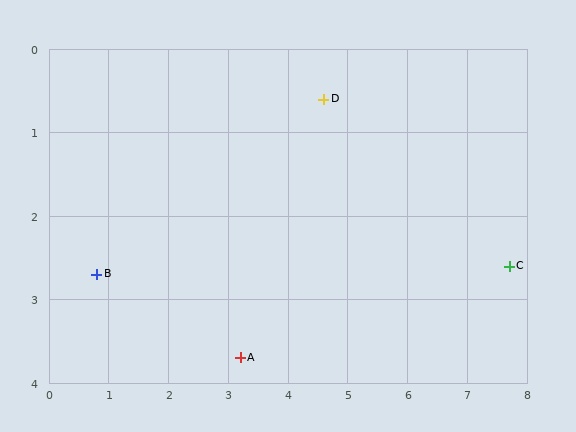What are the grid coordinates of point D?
Point D is at approximately (4.6, 0.6).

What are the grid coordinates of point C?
Point C is at approximately (7.7, 2.6).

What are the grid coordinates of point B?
Point B is at approximately (0.8, 2.7).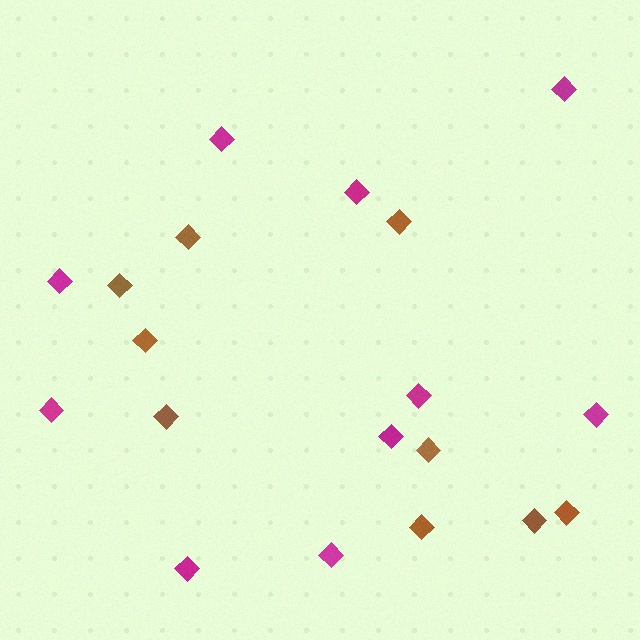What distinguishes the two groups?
There are 2 groups: one group of brown diamonds (9) and one group of magenta diamonds (10).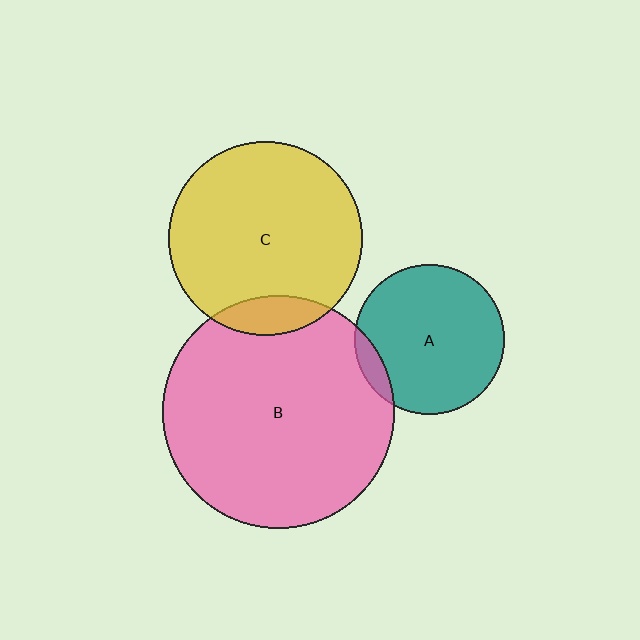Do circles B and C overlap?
Yes.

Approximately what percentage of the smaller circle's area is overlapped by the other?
Approximately 10%.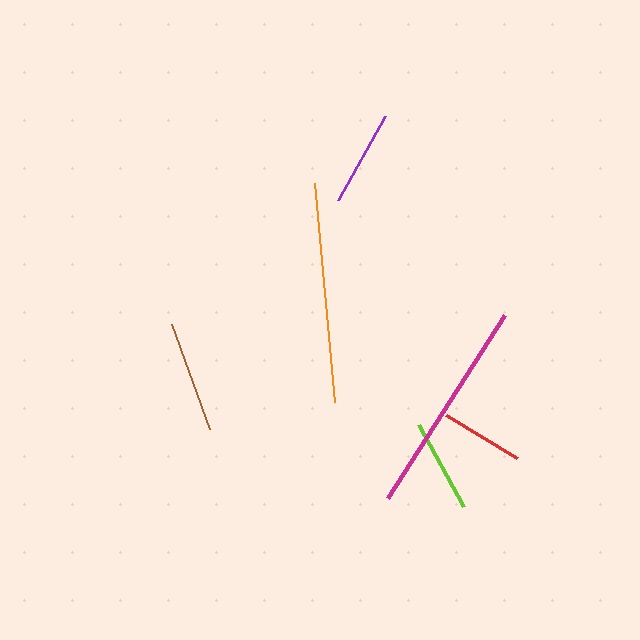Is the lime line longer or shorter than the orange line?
The orange line is longer than the lime line.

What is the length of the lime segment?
The lime segment is approximately 93 pixels long.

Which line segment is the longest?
The orange line is the longest at approximately 220 pixels.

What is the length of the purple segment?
The purple segment is approximately 97 pixels long.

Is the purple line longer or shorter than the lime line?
The purple line is longer than the lime line.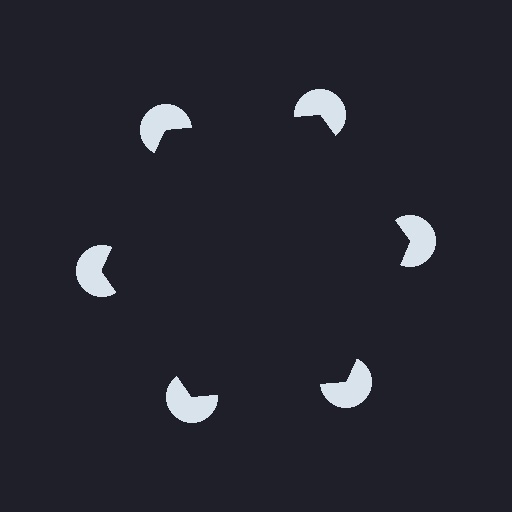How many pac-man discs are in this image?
There are 6 — one at each vertex of the illusory hexagon.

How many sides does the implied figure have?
6 sides.